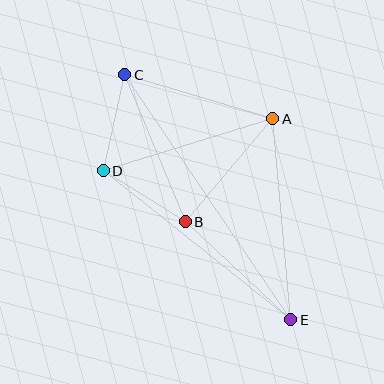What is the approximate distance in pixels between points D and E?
The distance between D and E is approximately 239 pixels.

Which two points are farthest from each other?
Points C and E are farthest from each other.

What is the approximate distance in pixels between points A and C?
The distance between A and C is approximately 154 pixels.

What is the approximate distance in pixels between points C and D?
The distance between C and D is approximately 98 pixels.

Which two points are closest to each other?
Points B and D are closest to each other.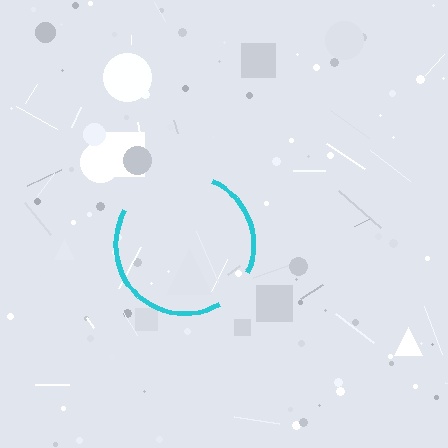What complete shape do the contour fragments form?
The contour fragments form a circle.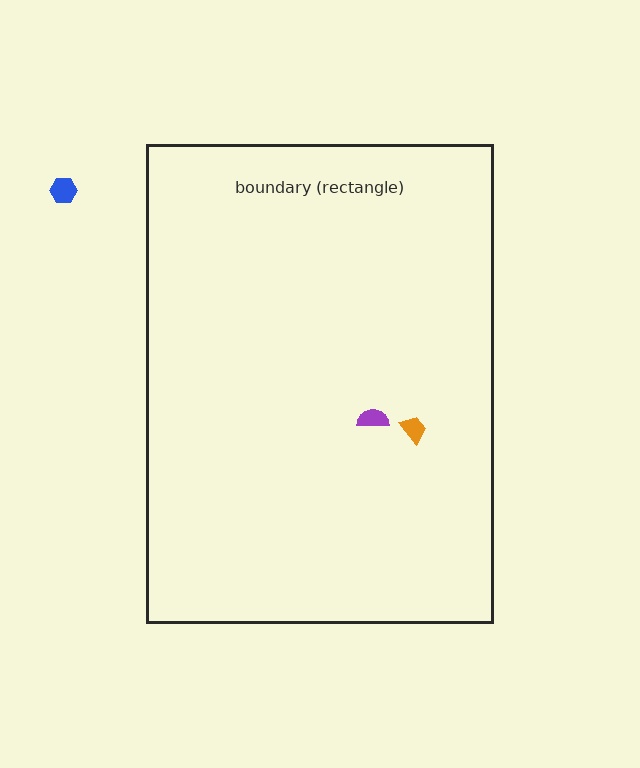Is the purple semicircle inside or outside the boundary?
Inside.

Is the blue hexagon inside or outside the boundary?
Outside.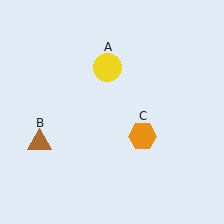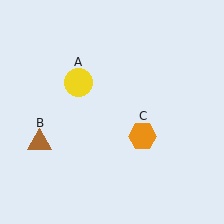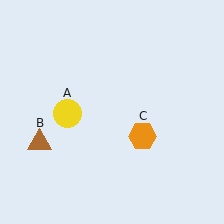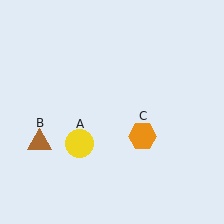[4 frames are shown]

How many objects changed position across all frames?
1 object changed position: yellow circle (object A).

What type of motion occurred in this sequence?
The yellow circle (object A) rotated counterclockwise around the center of the scene.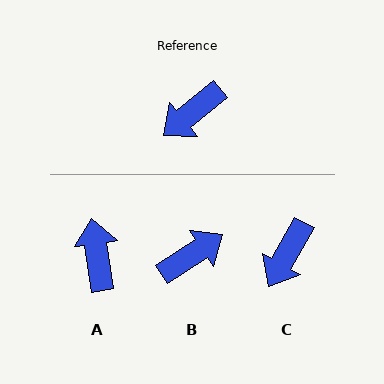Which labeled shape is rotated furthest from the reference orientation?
B, about 174 degrees away.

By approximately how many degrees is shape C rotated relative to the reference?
Approximately 21 degrees counter-clockwise.